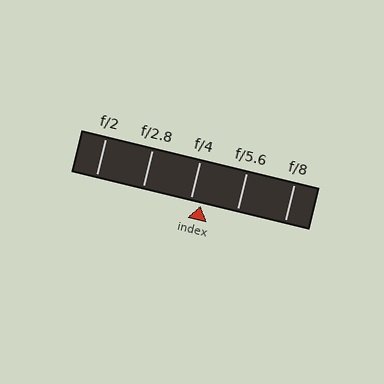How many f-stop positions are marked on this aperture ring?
There are 5 f-stop positions marked.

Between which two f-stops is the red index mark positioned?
The index mark is between f/4 and f/5.6.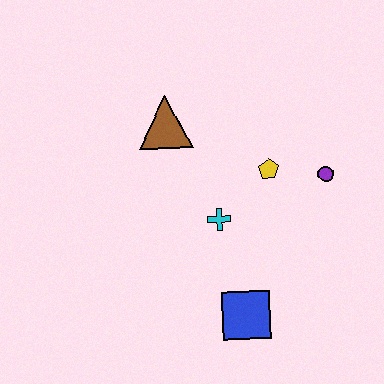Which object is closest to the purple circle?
The yellow pentagon is closest to the purple circle.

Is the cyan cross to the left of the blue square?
Yes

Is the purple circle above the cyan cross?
Yes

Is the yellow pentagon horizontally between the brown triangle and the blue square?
No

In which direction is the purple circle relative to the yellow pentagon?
The purple circle is to the right of the yellow pentagon.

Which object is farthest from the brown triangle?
The blue square is farthest from the brown triangle.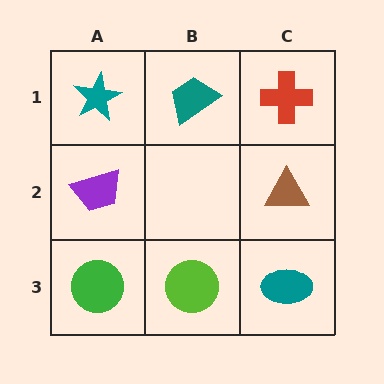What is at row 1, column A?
A teal star.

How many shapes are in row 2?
2 shapes.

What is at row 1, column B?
A teal trapezoid.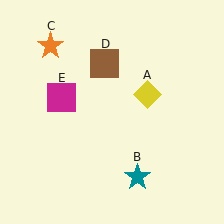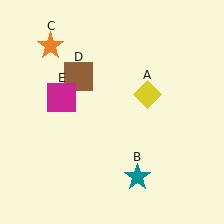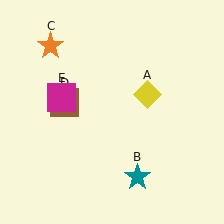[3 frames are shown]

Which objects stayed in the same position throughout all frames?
Yellow diamond (object A) and teal star (object B) and orange star (object C) and magenta square (object E) remained stationary.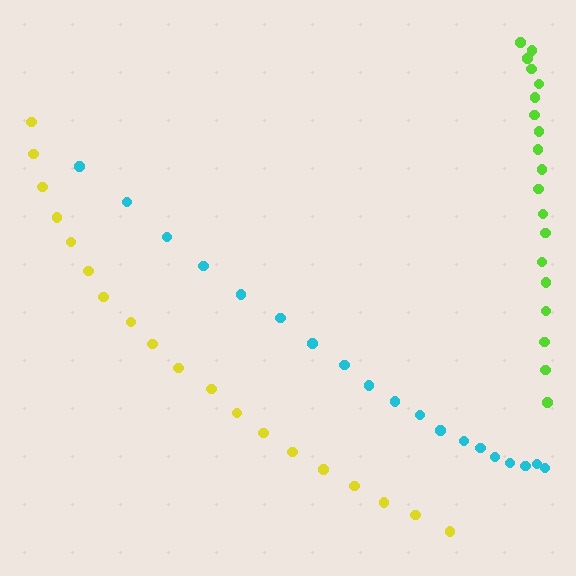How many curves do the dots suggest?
There are 3 distinct paths.